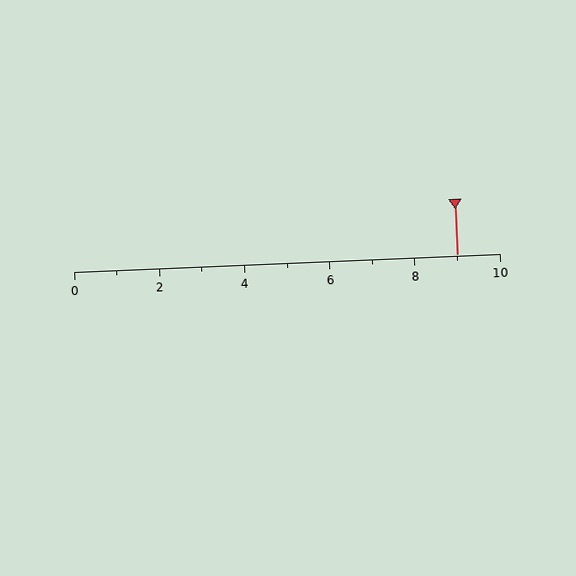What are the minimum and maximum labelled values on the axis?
The axis runs from 0 to 10.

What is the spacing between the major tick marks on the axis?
The major ticks are spaced 2 apart.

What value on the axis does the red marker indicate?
The marker indicates approximately 9.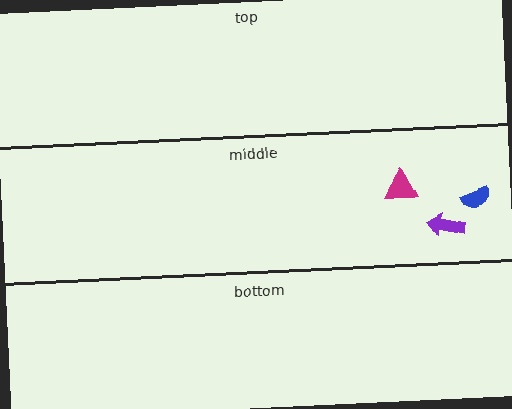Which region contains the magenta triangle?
The middle region.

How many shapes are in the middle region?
3.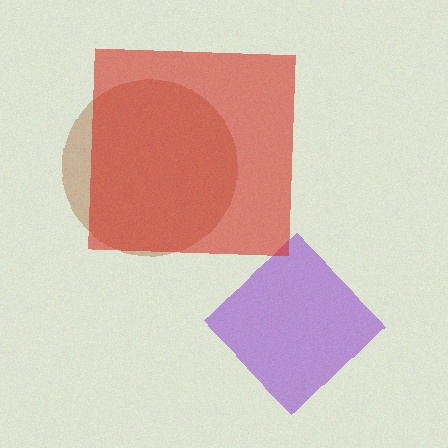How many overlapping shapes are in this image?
There are 3 overlapping shapes in the image.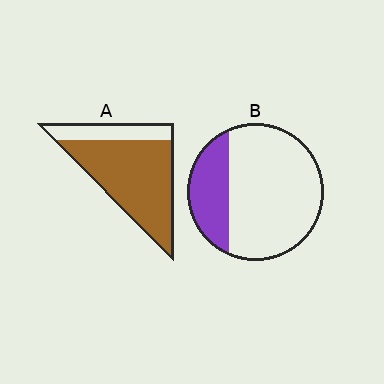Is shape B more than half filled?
No.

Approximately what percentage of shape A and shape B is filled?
A is approximately 75% and B is approximately 25%.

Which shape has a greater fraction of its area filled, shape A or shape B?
Shape A.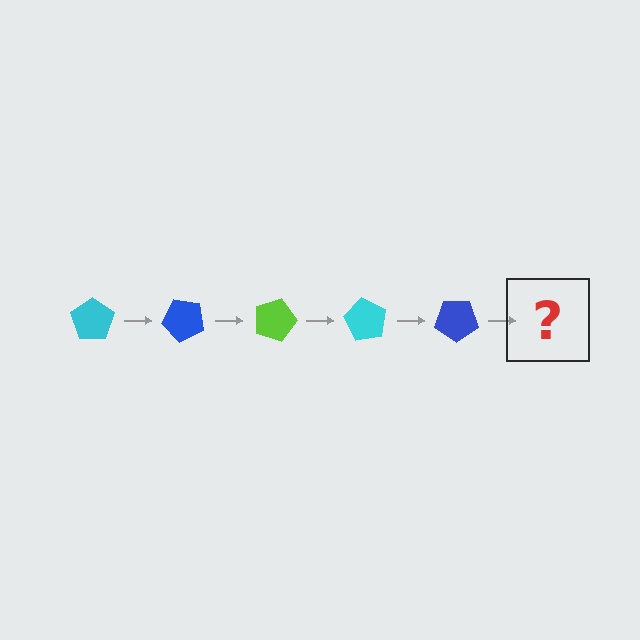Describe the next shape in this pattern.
It should be a lime pentagon, rotated 225 degrees from the start.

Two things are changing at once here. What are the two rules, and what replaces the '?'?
The two rules are that it rotates 45 degrees each step and the color cycles through cyan, blue, and lime. The '?' should be a lime pentagon, rotated 225 degrees from the start.